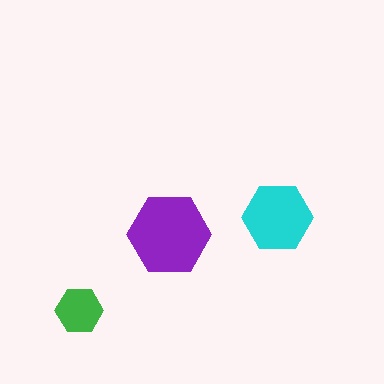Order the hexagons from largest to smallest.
the purple one, the cyan one, the green one.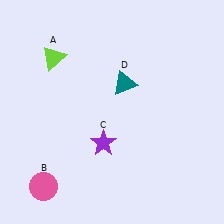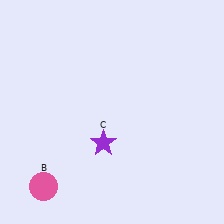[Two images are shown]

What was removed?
The lime triangle (A), the teal triangle (D) were removed in Image 2.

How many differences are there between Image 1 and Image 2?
There are 2 differences between the two images.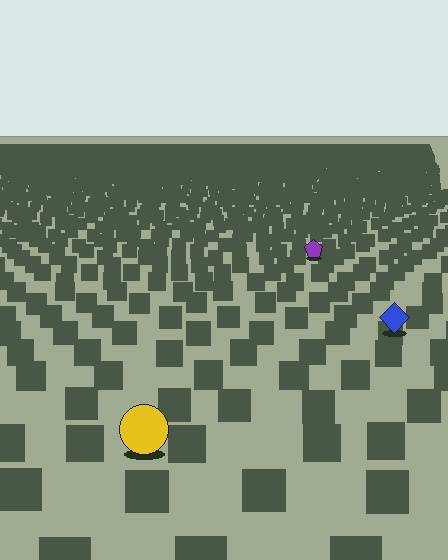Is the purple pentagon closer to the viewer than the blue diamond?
No. The blue diamond is closer — you can tell from the texture gradient: the ground texture is coarser near it.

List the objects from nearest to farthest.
From nearest to farthest: the yellow circle, the blue diamond, the purple pentagon.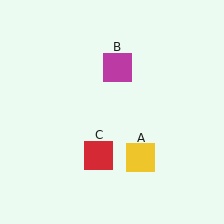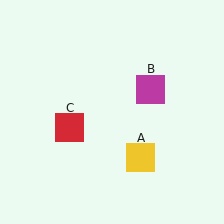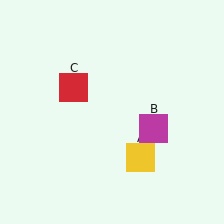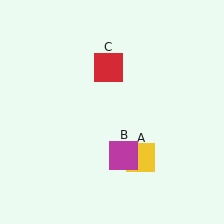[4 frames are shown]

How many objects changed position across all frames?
2 objects changed position: magenta square (object B), red square (object C).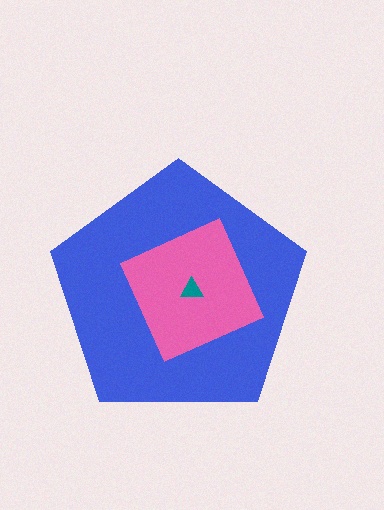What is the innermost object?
The teal triangle.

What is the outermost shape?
The blue pentagon.